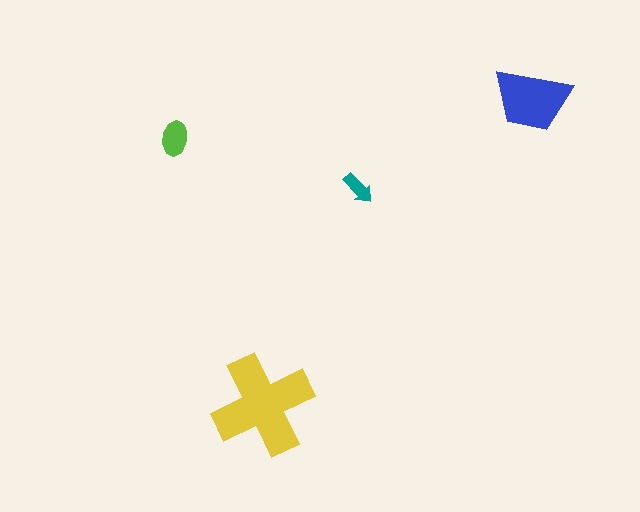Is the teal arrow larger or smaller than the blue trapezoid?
Smaller.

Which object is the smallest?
The teal arrow.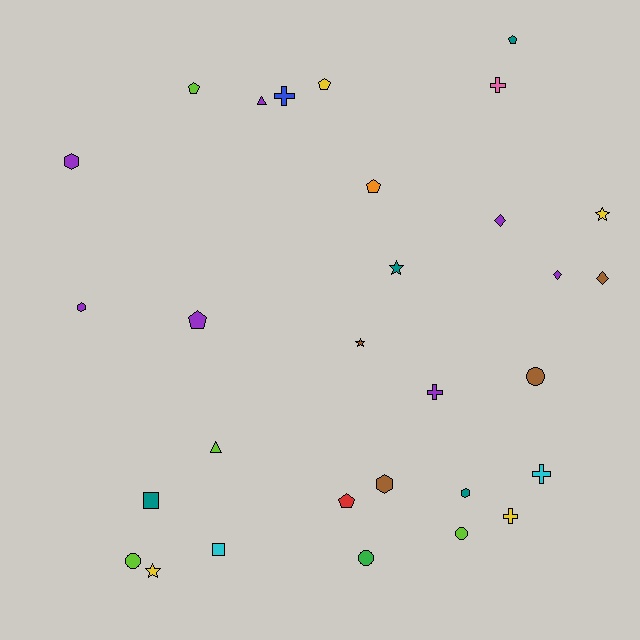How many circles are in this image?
There are 4 circles.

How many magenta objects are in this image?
There are no magenta objects.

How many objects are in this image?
There are 30 objects.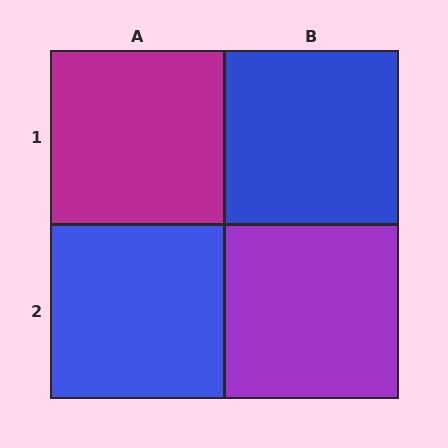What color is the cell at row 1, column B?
Blue.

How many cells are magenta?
1 cell is magenta.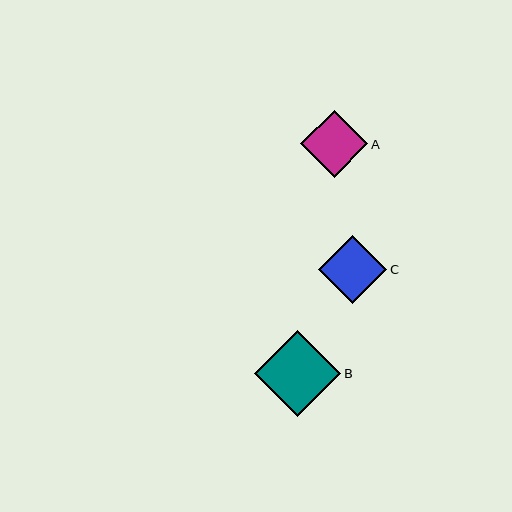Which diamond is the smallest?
Diamond A is the smallest with a size of approximately 67 pixels.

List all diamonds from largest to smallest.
From largest to smallest: B, C, A.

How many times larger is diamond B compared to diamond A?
Diamond B is approximately 1.3 times the size of diamond A.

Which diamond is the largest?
Diamond B is the largest with a size of approximately 86 pixels.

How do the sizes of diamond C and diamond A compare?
Diamond C and diamond A are approximately the same size.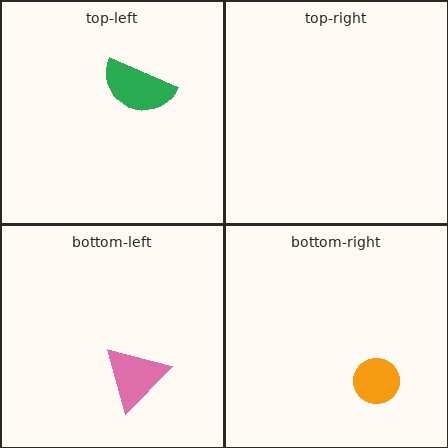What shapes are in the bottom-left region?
The pink triangle.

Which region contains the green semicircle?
The top-left region.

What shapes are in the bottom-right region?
The orange circle.